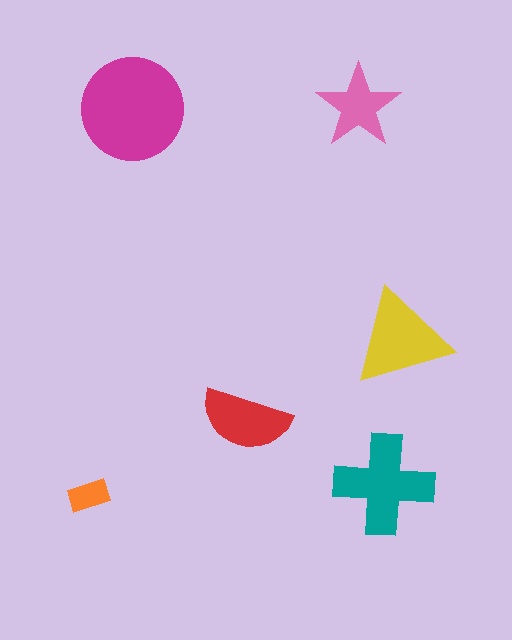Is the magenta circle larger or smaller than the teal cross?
Larger.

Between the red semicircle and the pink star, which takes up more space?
The red semicircle.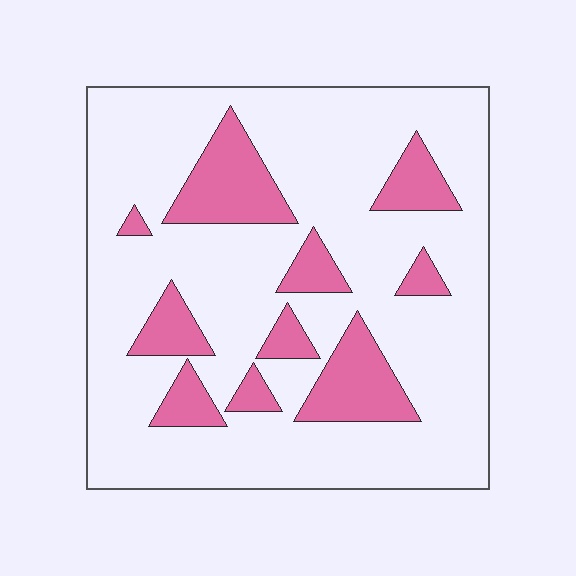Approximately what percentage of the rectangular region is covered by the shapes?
Approximately 20%.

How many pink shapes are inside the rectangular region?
10.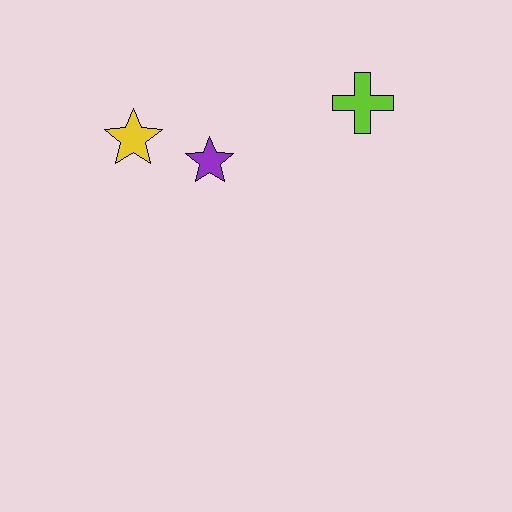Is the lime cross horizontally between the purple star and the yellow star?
No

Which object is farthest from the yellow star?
The lime cross is farthest from the yellow star.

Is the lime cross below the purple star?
No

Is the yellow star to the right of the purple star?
No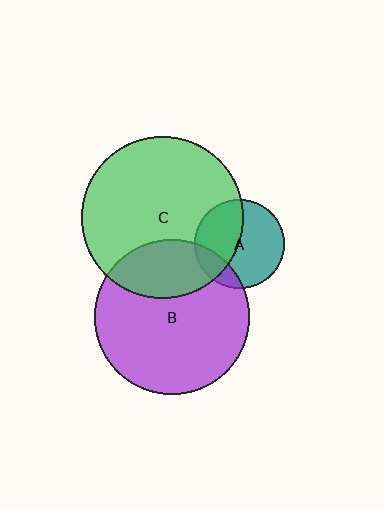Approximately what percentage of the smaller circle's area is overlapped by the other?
Approximately 15%.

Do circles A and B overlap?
Yes.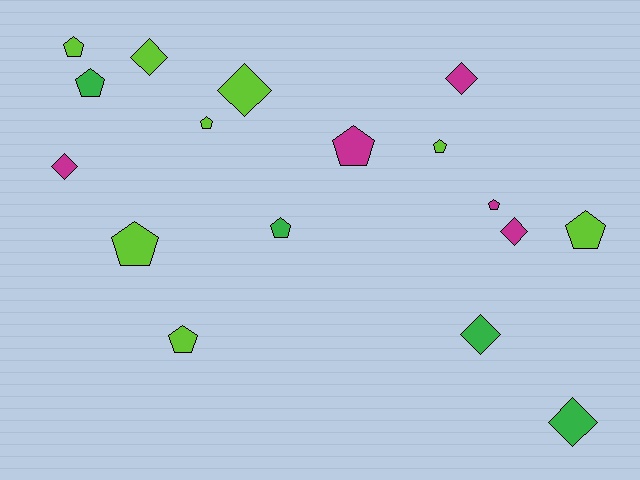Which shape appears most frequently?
Pentagon, with 10 objects.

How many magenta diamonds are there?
There are 3 magenta diamonds.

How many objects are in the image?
There are 17 objects.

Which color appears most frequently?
Lime, with 8 objects.